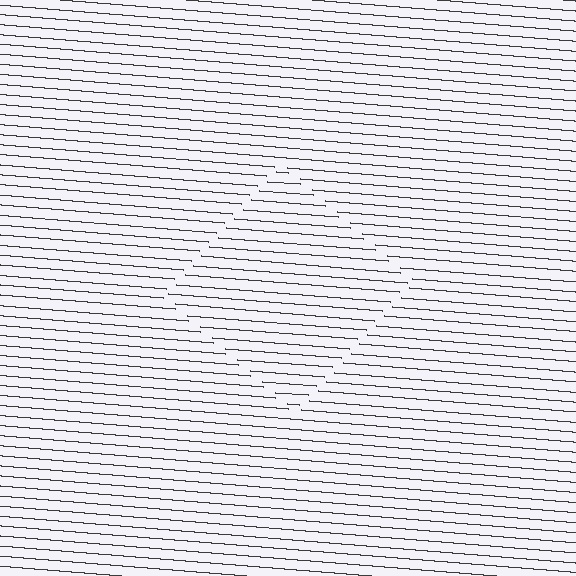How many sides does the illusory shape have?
4 sides — the line-ends trace a square.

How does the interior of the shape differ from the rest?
The interior of the shape contains the same grating, shifted by half a period — the contour is defined by the phase discontinuity where line-ends from the inner and outer gratings abut.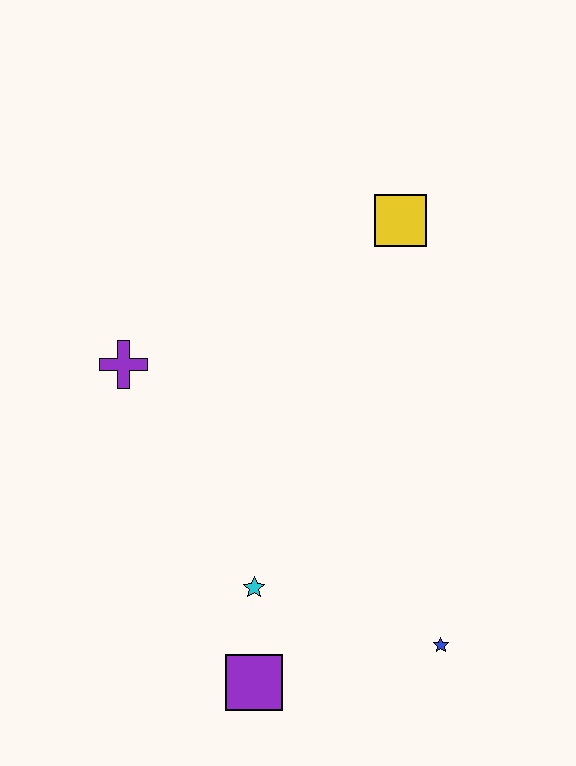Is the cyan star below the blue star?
No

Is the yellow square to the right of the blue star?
No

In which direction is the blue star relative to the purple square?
The blue star is to the right of the purple square.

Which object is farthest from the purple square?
The yellow square is farthest from the purple square.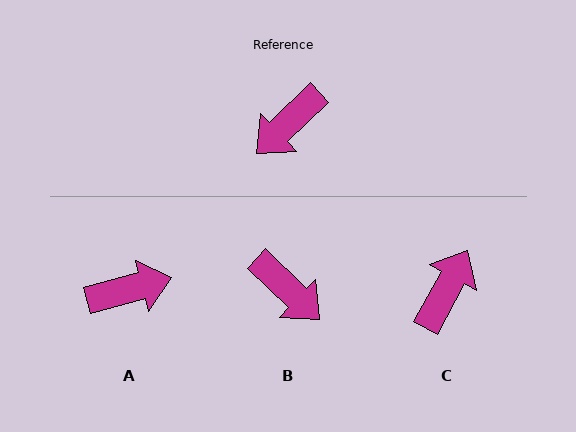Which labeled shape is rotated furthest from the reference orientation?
C, about 162 degrees away.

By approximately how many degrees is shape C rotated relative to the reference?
Approximately 162 degrees clockwise.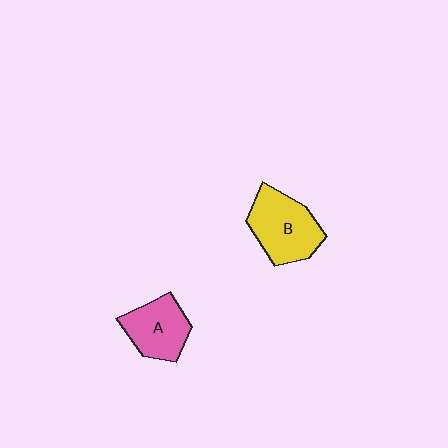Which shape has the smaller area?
Shape A (pink).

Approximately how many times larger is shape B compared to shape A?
Approximately 1.3 times.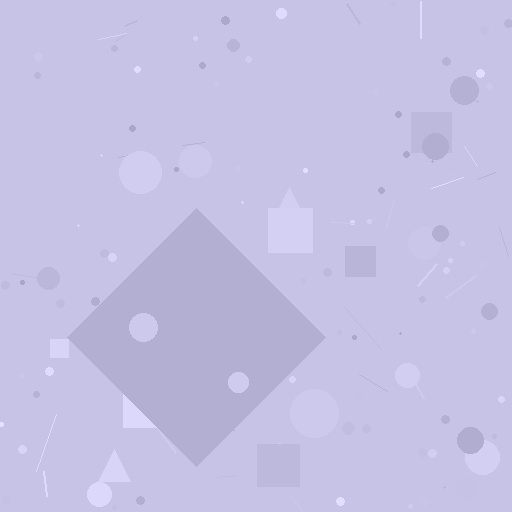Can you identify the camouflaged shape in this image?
The camouflaged shape is a diamond.